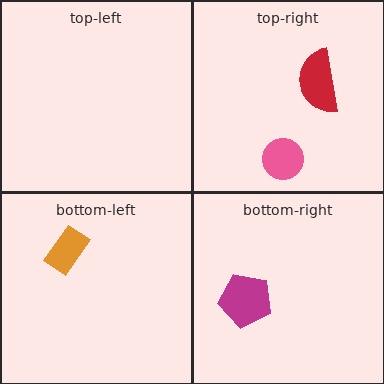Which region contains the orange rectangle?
The bottom-left region.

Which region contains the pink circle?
The top-right region.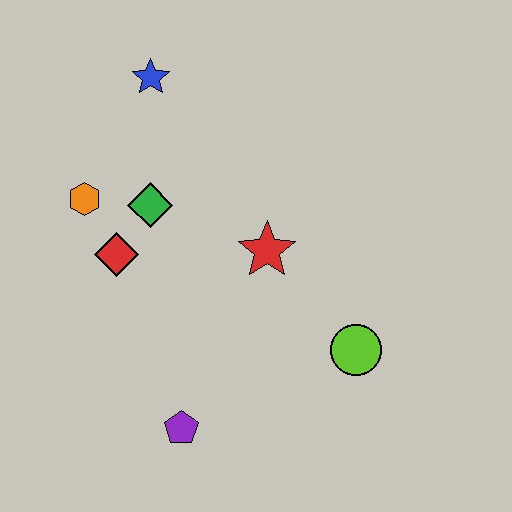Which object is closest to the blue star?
The green diamond is closest to the blue star.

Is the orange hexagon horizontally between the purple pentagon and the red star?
No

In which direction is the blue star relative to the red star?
The blue star is above the red star.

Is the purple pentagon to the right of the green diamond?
Yes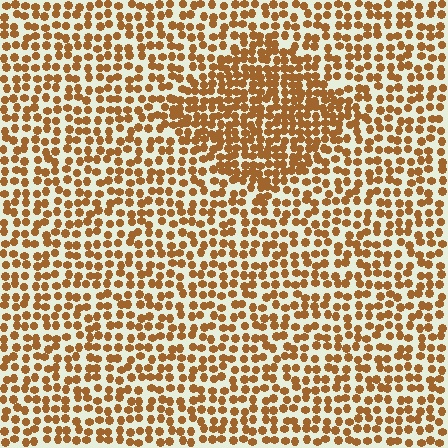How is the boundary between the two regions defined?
The boundary is defined by a change in element density (approximately 1.7x ratio). All elements are the same color, size, and shape.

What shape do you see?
I see a diamond.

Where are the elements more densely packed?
The elements are more densely packed inside the diamond boundary.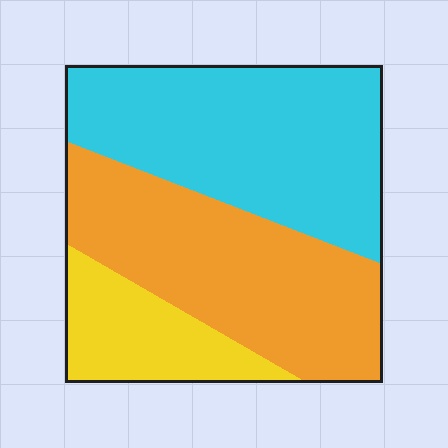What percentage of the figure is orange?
Orange takes up between a third and a half of the figure.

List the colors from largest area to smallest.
From largest to smallest: cyan, orange, yellow.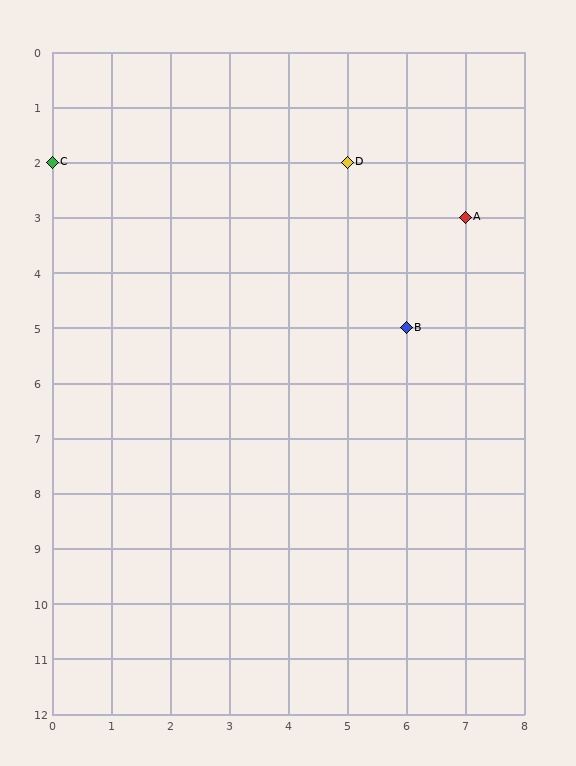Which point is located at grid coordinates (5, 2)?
Point D is at (5, 2).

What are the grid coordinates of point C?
Point C is at grid coordinates (0, 2).